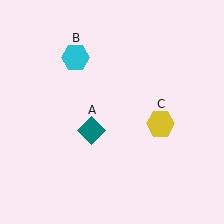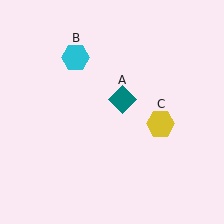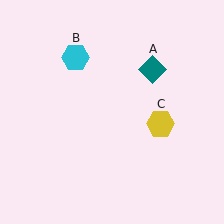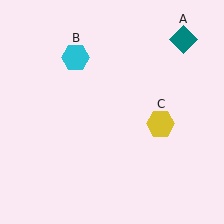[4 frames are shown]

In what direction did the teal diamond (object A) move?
The teal diamond (object A) moved up and to the right.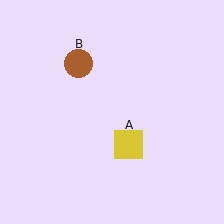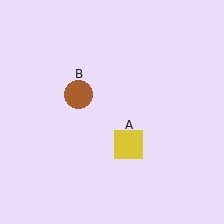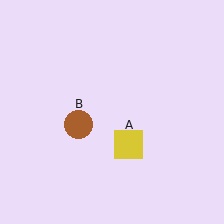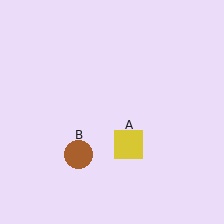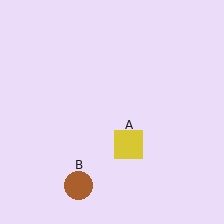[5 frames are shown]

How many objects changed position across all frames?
1 object changed position: brown circle (object B).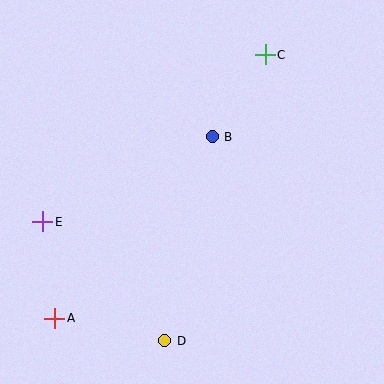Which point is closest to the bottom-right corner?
Point D is closest to the bottom-right corner.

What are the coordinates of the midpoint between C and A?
The midpoint between C and A is at (160, 187).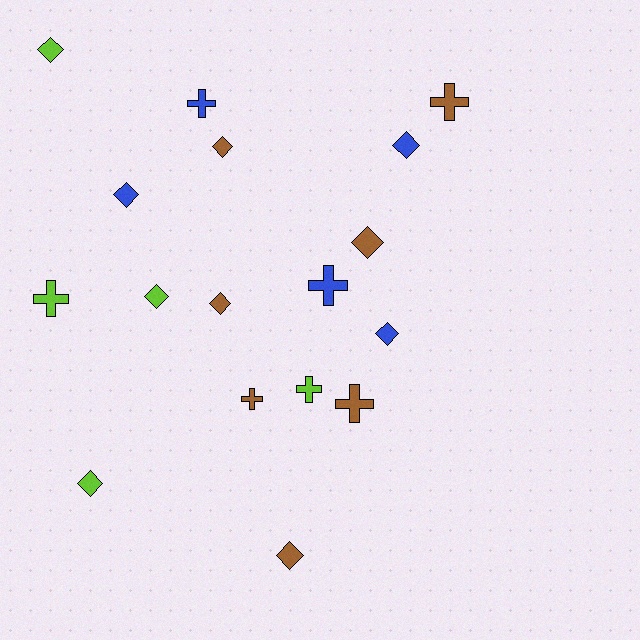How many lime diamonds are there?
There are 3 lime diamonds.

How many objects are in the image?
There are 17 objects.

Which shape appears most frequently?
Diamond, with 10 objects.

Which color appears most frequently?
Brown, with 7 objects.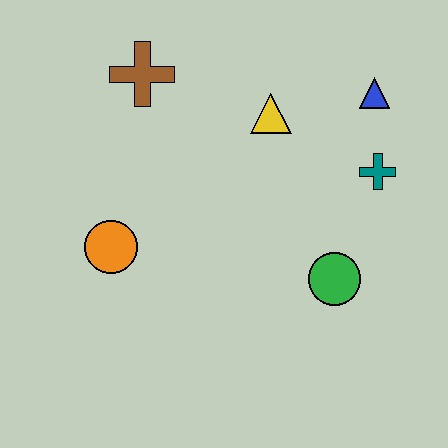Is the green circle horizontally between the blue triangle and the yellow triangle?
Yes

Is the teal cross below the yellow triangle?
Yes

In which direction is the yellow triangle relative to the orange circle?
The yellow triangle is to the right of the orange circle.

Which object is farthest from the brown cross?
The green circle is farthest from the brown cross.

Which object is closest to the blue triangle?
The teal cross is closest to the blue triangle.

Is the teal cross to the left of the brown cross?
No